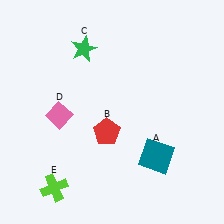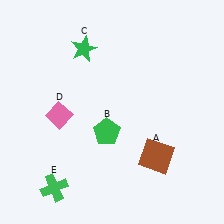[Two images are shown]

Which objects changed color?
A changed from teal to brown. B changed from red to green. E changed from lime to green.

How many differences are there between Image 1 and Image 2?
There are 3 differences between the two images.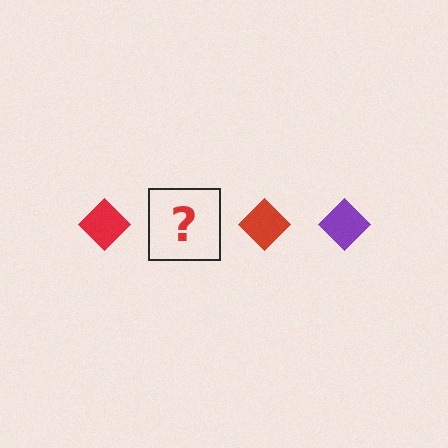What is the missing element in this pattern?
The missing element is a purple diamond.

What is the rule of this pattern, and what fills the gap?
The rule is that the pattern cycles through red, purple diamonds. The gap should be filled with a purple diamond.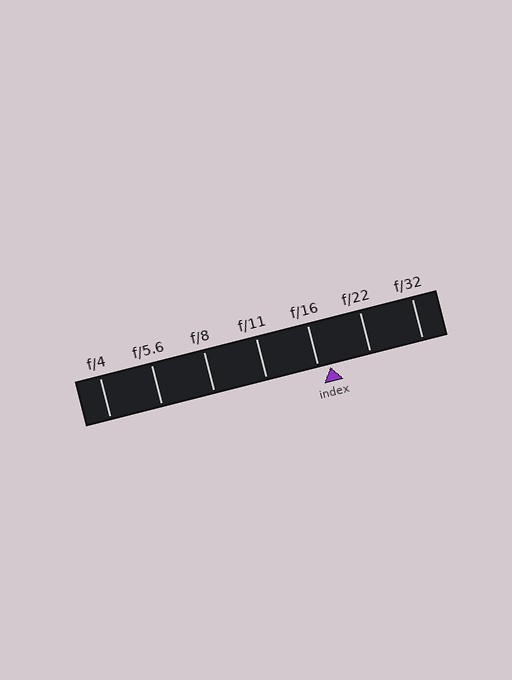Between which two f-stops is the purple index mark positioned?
The index mark is between f/16 and f/22.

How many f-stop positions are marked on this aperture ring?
There are 7 f-stop positions marked.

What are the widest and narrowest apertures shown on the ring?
The widest aperture shown is f/4 and the narrowest is f/32.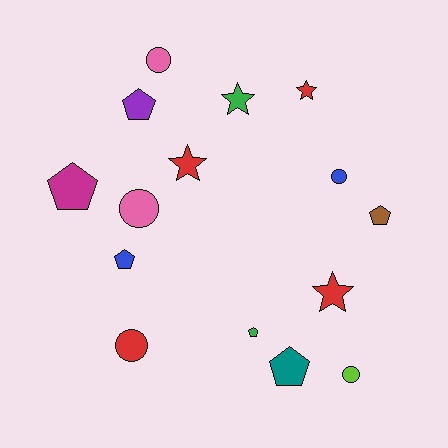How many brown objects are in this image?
There is 1 brown object.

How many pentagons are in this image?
There are 6 pentagons.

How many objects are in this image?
There are 15 objects.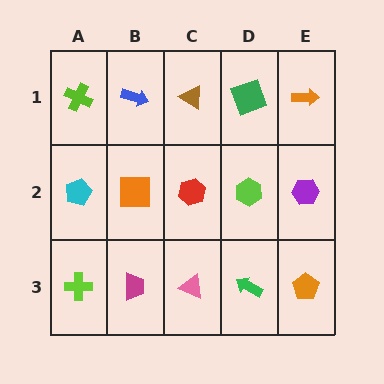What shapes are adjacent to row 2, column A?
A lime cross (row 1, column A), a lime cross (row 3, column A), an orange square (row 2, column B).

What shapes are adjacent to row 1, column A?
A cyan pentagon (row 2, column A), a blue arrow (row 1, column B).